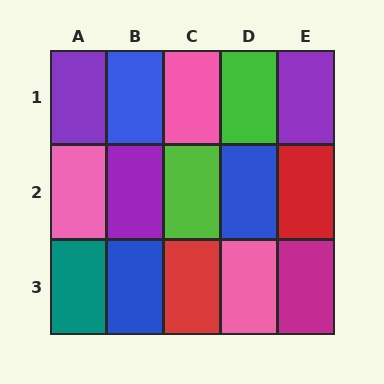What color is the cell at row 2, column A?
Pink.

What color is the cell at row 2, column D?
Blue.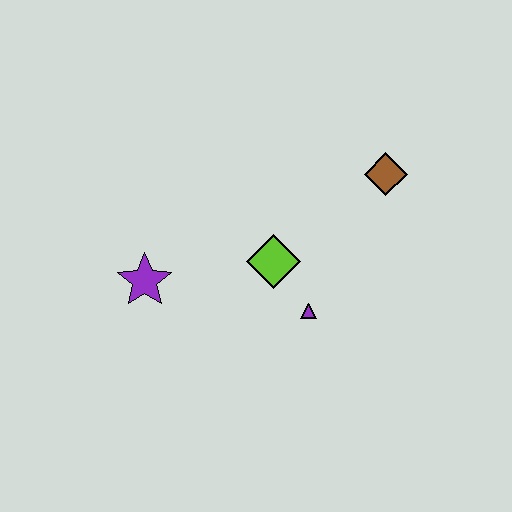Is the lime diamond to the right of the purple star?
Yes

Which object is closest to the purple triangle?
The lime diamond is closest to the purple triangle.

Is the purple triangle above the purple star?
No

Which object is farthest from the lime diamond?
The brown diamond is farthest from the lime diamond.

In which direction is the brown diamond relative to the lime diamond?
The brown diamond is to the right of the lime diamond.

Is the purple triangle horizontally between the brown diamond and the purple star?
Yes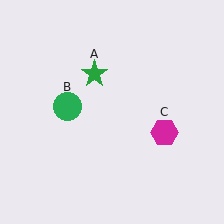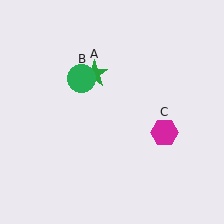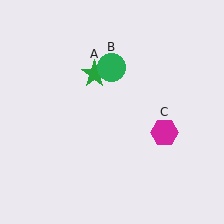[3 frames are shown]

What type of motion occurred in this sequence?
The green circle (object B) rotated clockwise around the center of the scene.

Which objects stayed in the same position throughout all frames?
Green star (object A) and magenta hexagon (object C) remained stationary.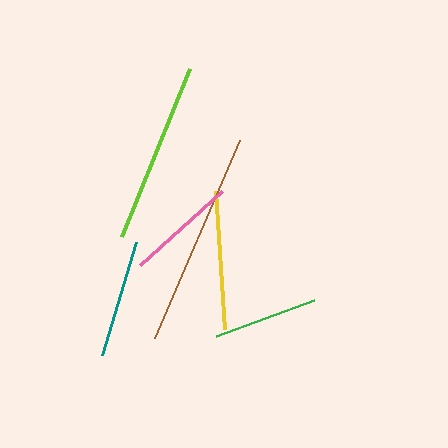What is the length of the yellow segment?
The yellow segment is approximately 138 pixels long.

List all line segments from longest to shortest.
From longest to shortest: brown, lime, yellow, teal, pink, green.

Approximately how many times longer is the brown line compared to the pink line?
The brown line is approximately 1.9 times the length of the pink line.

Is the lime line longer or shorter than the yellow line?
The lime line is longer than the yellow line.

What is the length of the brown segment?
The brown segment is approximately 215 pixels long.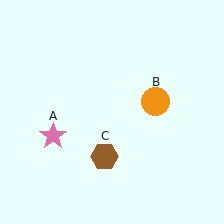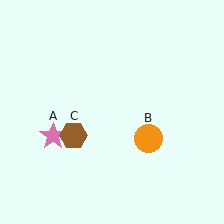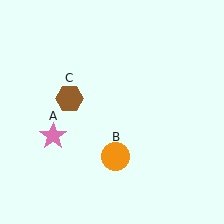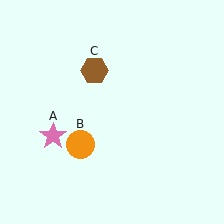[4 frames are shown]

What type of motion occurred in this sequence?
The orange circle (object B), brown hexagon (object C) rotated clockwise around the center of the scene.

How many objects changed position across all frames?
2 objects changed position: orange circle (object B), brown hexagon (object C).